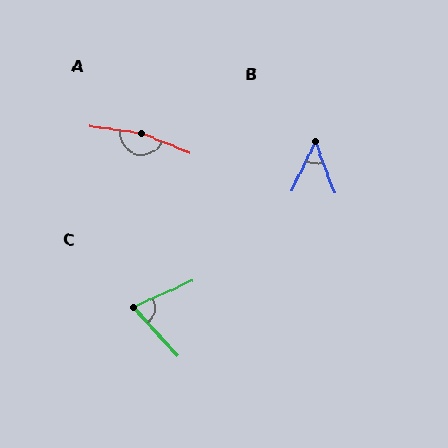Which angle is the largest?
A, at approximately 166 degrees.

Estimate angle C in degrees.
Approximately 71 degrees.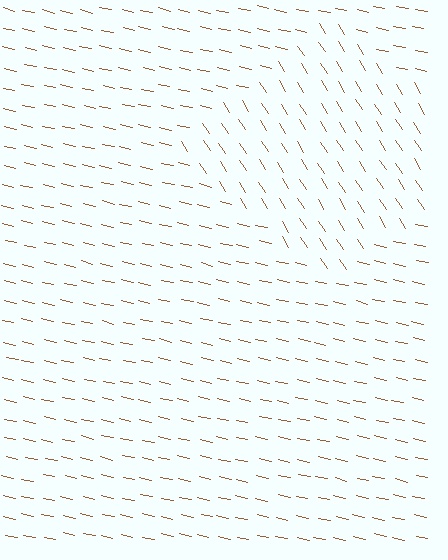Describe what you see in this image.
The image is filled with small brown line segments. A diamond region in the image has lines oriented differently from the surrounding lines, creating a visible texture boundary.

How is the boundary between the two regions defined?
The boundary is defined purely by a change in line orientation (approximately 45 degrees difference). All lines are the same color and thickness.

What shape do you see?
I see a diamond.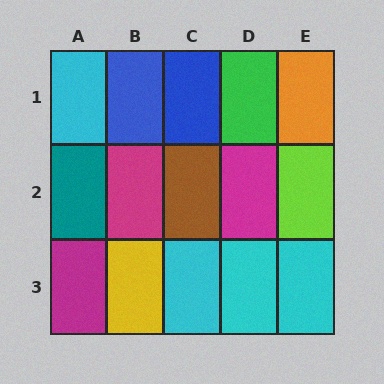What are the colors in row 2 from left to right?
Teal, magenta, brown, magenta, lime.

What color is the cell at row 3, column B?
Yellow.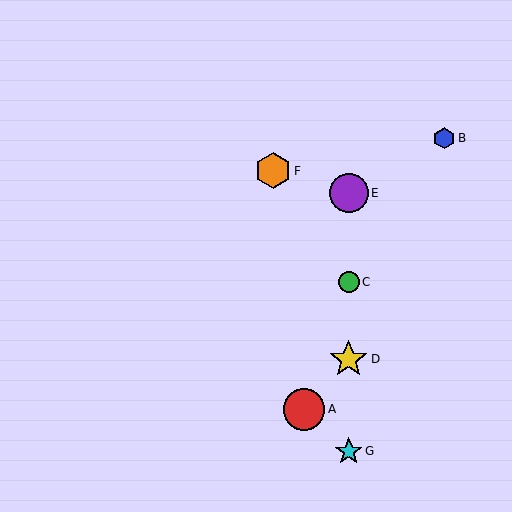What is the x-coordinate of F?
Object F is at x≈273.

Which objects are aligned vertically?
Objects C, D, E, G are aligned vertically.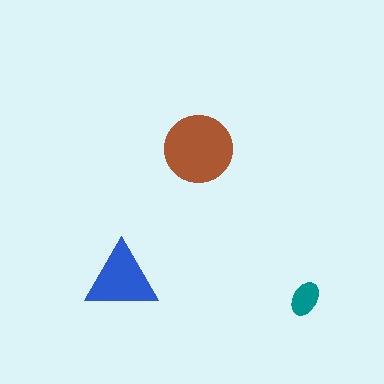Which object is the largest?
The brown circle.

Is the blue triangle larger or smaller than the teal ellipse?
Larger.